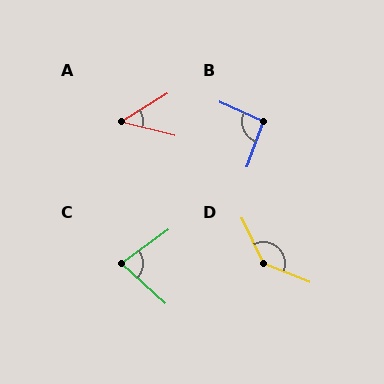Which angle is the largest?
D, at approximately 136 degrees.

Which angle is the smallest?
A, at approximately 45 degrees.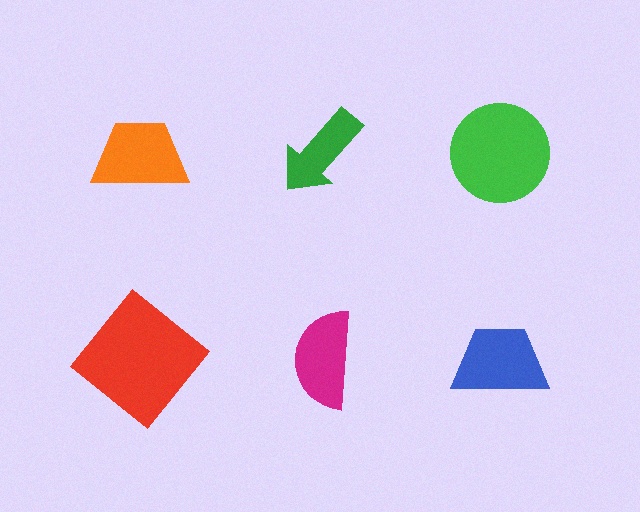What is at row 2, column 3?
A blue trapezoid.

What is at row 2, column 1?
A red diamond.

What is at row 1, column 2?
A green arrow.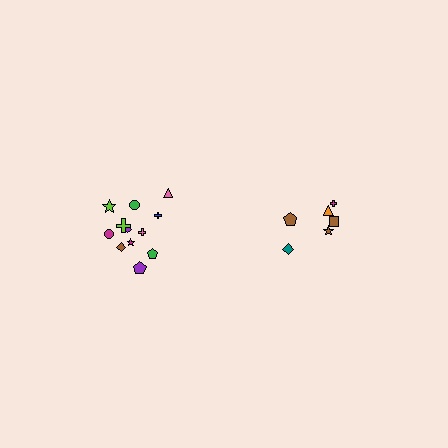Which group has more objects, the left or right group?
The left group.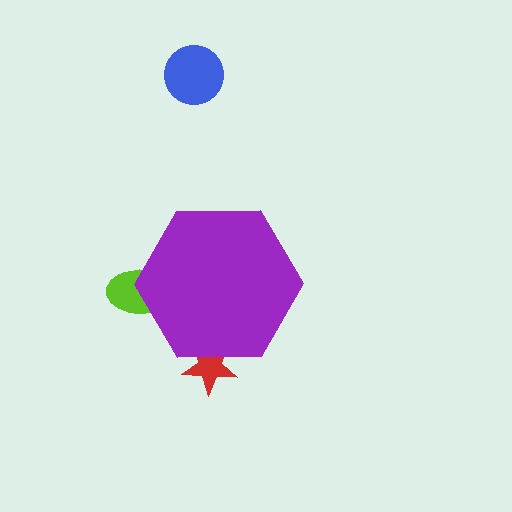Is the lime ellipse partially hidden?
Yes, the lime ellipse is partially hidden behind the purple hexagon.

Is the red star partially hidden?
Yes, the red star is partially hidden behind the purple hexagon.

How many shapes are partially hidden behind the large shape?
2 shapes are partially hidden.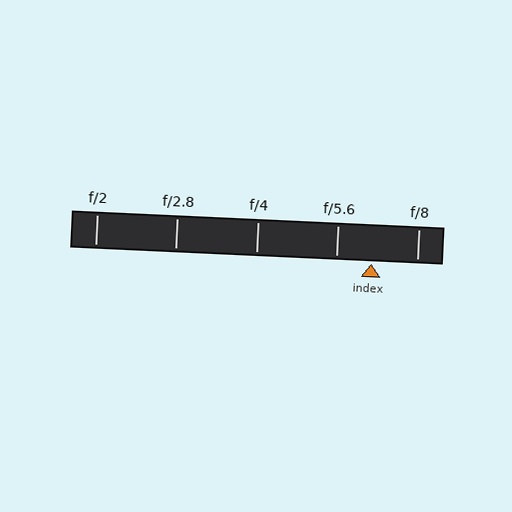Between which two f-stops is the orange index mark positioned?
The index mark is between f/5.6 and f/8.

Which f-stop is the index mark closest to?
The index mark is closest to f/5.6.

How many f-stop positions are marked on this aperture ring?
There are 5 f-stop positions marked.